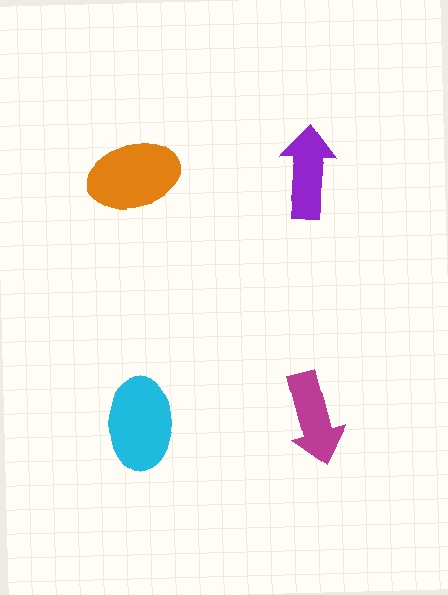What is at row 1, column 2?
A purple arrow.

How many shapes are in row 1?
2 shapes.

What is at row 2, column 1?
A cyan ellipse.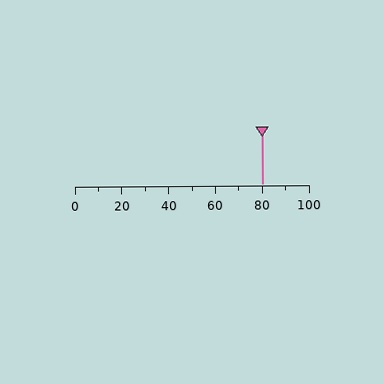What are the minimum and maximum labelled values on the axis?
The axis runs from 0 to 100.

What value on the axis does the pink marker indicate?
The marker indicates approximately 80.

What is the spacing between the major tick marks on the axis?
The major ticks are spaced 20 apart.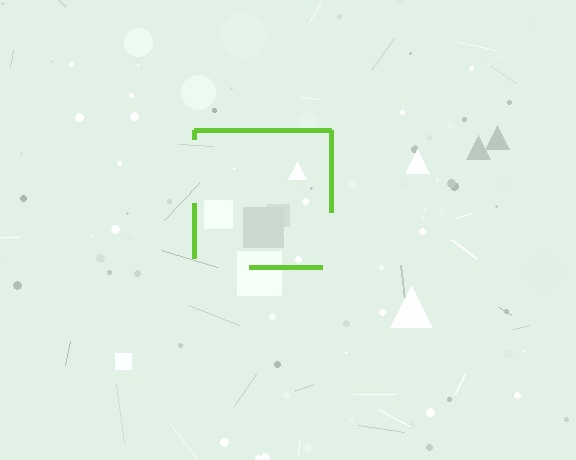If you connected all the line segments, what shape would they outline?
They would outline a square.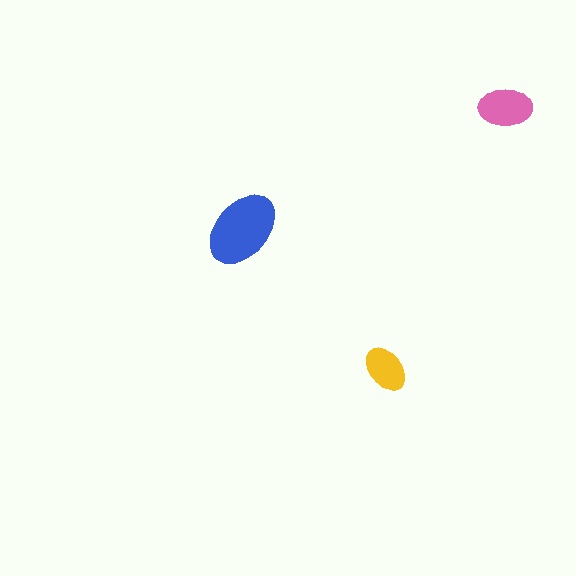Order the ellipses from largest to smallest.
the blue one, the pink one, the yellow one.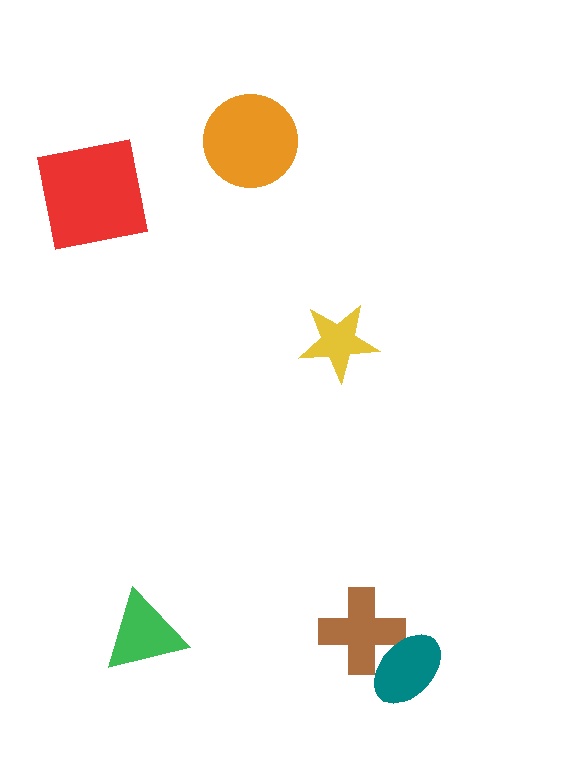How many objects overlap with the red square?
0 objects overlap with the red square.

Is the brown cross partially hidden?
Yes, it is partially covered by another shape.